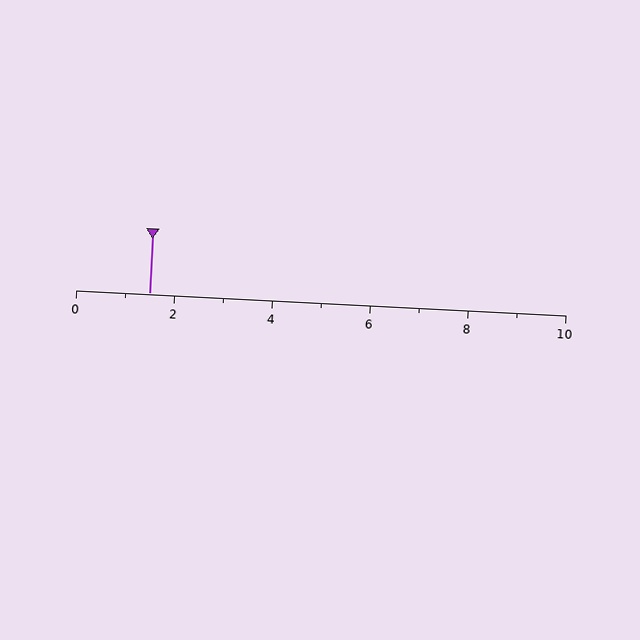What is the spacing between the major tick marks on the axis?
The major ticks are spaced 2 apart.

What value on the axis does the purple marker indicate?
The marker indicates approximately 1.5.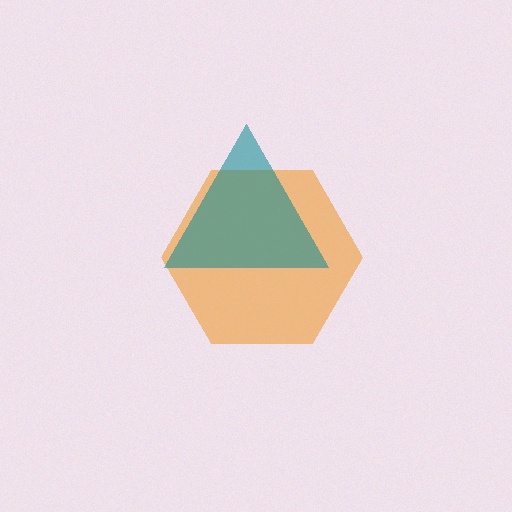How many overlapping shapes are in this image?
There are 2 overlapping shapes in the image.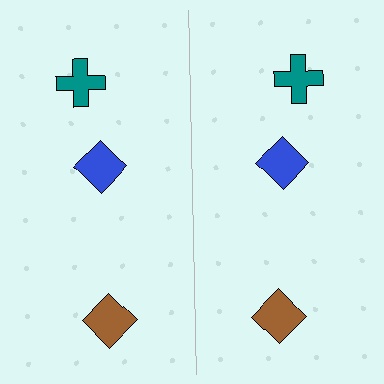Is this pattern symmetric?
Yes, this pattern has bilateral (reflection) symmetry.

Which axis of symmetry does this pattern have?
The pattern has a vertical axis of symmetry running through the center of the image.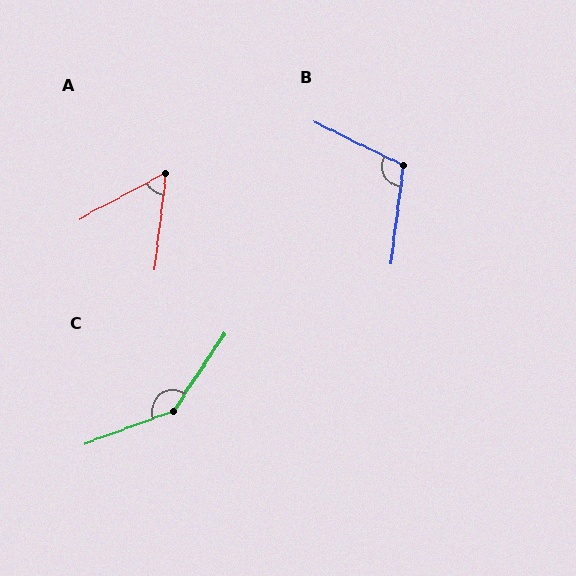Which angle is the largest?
C, at approximately 144 degrees.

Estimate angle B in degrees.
Approximately 109 degrees.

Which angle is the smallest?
A, at approximately 55 degrees.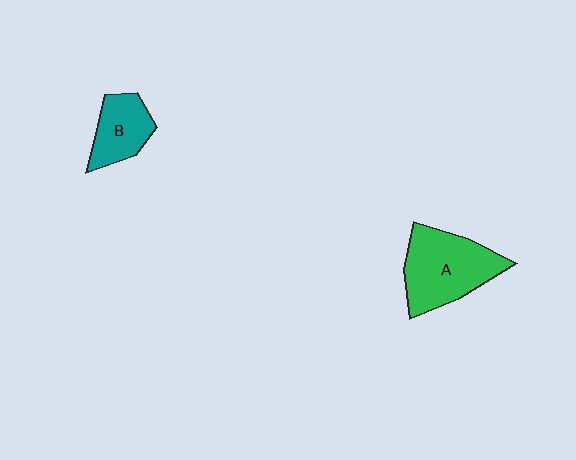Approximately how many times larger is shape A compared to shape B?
Approximately 1.7 times.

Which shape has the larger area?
Shape A (green).